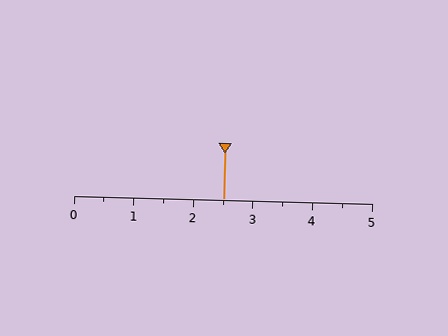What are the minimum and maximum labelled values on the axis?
The axis runs from 0 to 5.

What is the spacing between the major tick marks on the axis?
The major ticks are spaced 1 apart.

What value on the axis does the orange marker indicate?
The marker indicates approximately 2.5.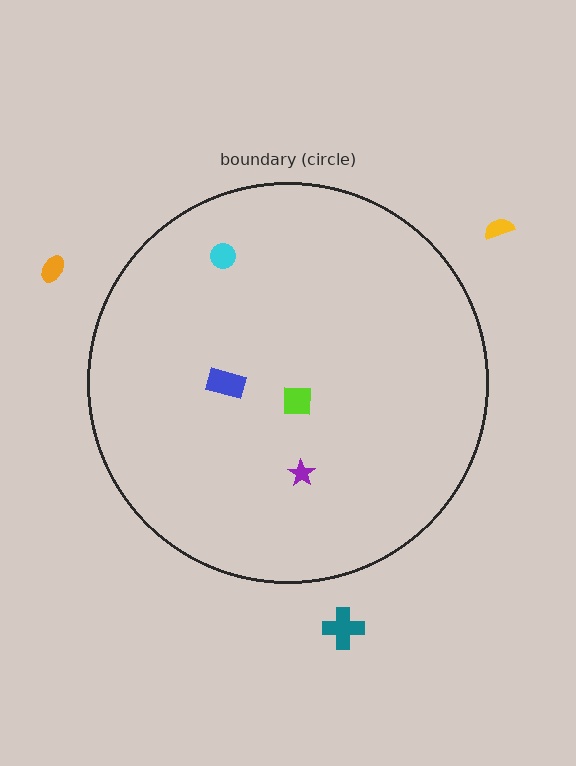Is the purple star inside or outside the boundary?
Inside.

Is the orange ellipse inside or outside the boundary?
Outside.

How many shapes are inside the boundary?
4 inside, 3 outside.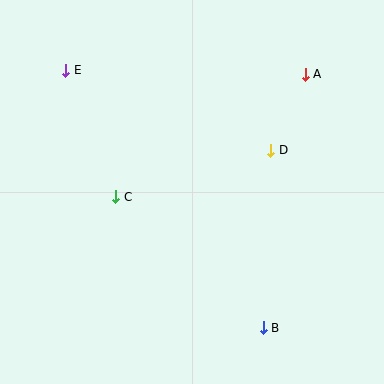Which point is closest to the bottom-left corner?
Point C is closest to the bottom-left corner.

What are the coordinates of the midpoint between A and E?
The midpoint between A and E is at (186, 72).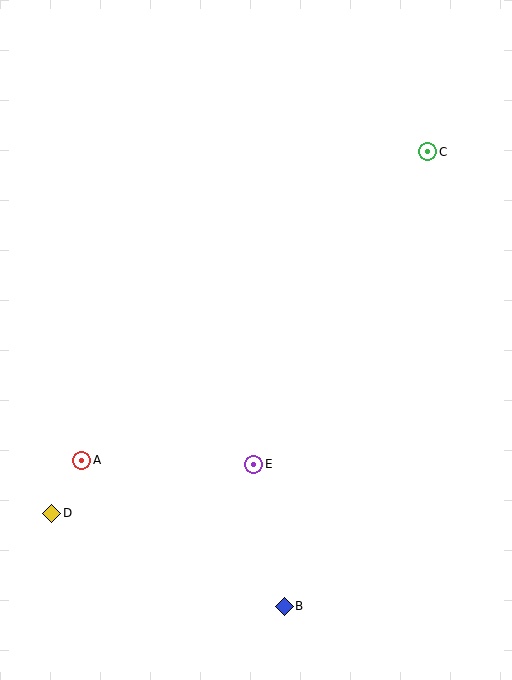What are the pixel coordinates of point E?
Point E is at (254, 464).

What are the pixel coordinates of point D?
Point D is at (52, 513).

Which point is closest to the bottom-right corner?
Point B is closest to the bottom-right corner.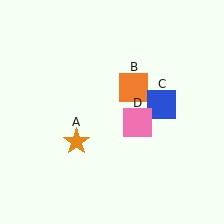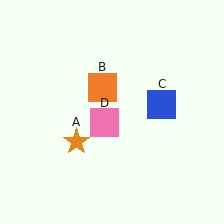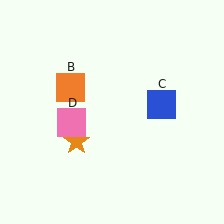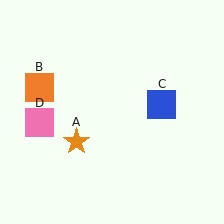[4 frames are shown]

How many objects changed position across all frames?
2 objects changed position: orange square (object B), pink square (object D).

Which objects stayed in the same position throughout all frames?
Orange star (object A) and blue square (object C) remained stationary.